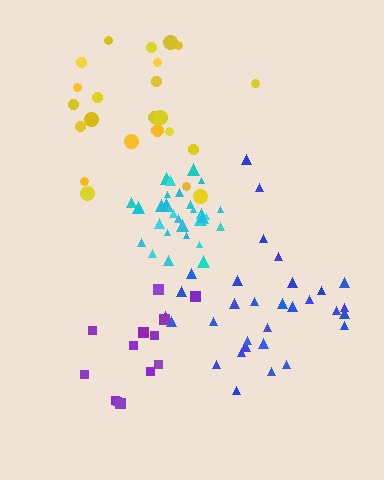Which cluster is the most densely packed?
Cyan.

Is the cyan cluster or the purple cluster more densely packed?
Cyan.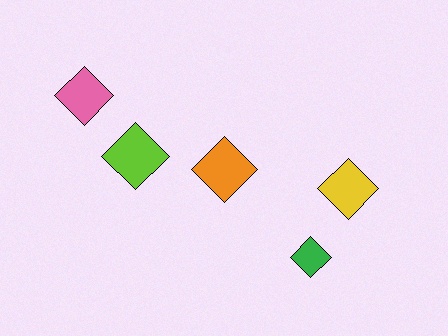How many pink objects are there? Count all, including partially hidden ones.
There is 1 pink object.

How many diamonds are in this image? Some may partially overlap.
There are 5 diamonds.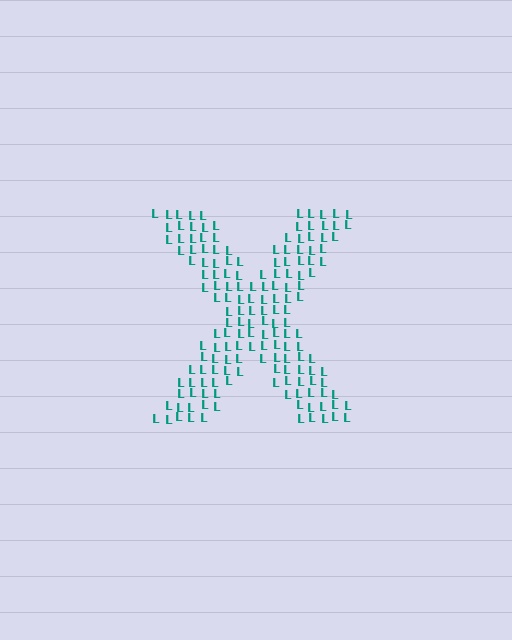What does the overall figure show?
The overall figure shows the letter X.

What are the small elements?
The small elements are letter L's.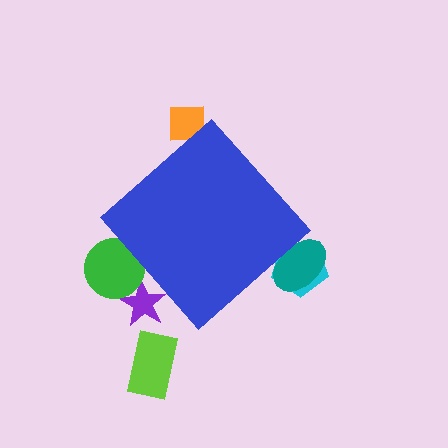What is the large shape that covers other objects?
A blue diamond.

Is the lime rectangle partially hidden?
No, the lime rectangle is fully visible.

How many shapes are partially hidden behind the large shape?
5 shapes are partially hidden.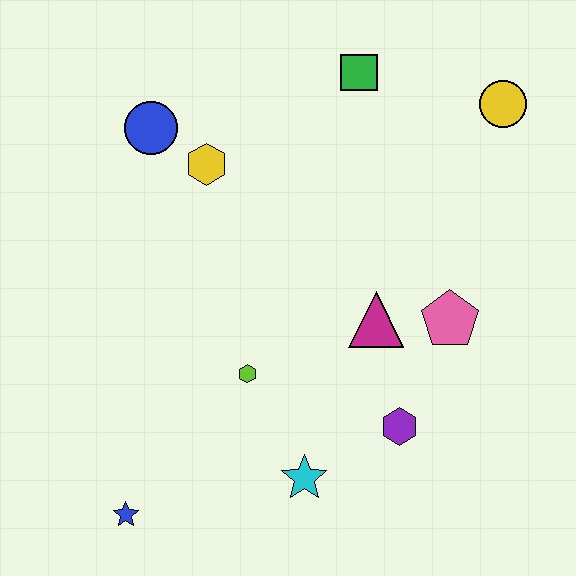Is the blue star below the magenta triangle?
Yes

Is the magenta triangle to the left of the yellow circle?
Yes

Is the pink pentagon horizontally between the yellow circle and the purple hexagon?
Yes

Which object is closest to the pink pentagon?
The magenta triangle is closest to the pink pentagon.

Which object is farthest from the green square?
The blue star is farthest from the green square.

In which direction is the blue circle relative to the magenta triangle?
The blue circle is to the left of the magenta triangle.